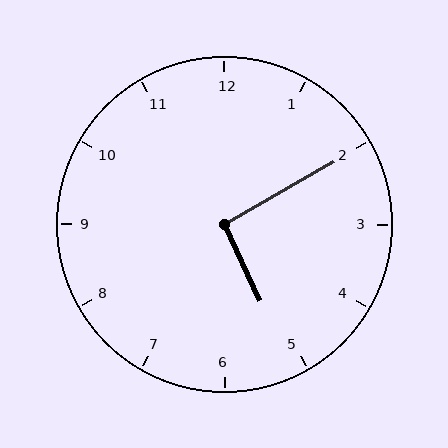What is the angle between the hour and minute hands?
Approximately 95 degrees.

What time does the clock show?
5:10.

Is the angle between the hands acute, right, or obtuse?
It is right.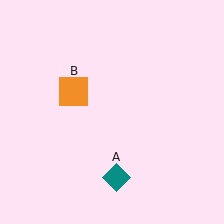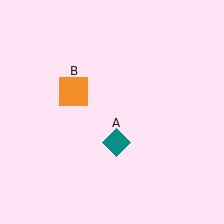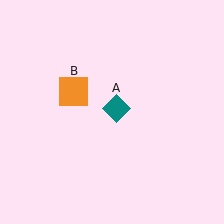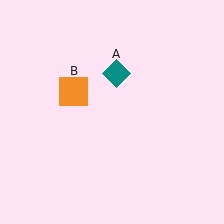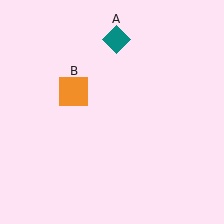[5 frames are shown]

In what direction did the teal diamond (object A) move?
The teal diamond (object A) moved up.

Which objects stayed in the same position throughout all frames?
Orange square (object B) remained stationary.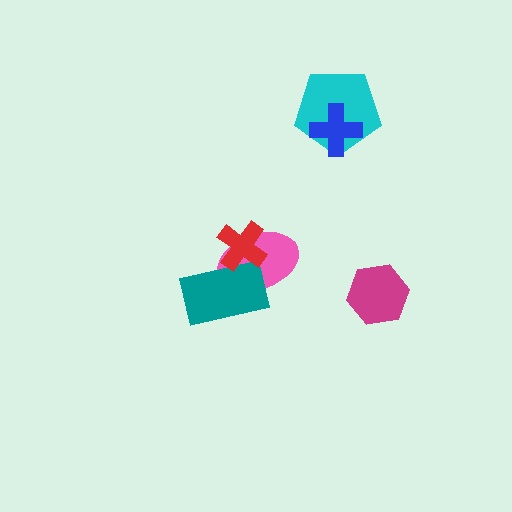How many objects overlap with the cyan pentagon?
1 object overlaps with the cyan pentagon.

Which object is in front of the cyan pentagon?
The blue cross is in front of the cyan pentagon.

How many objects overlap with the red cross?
2 objects overlap with the red cross.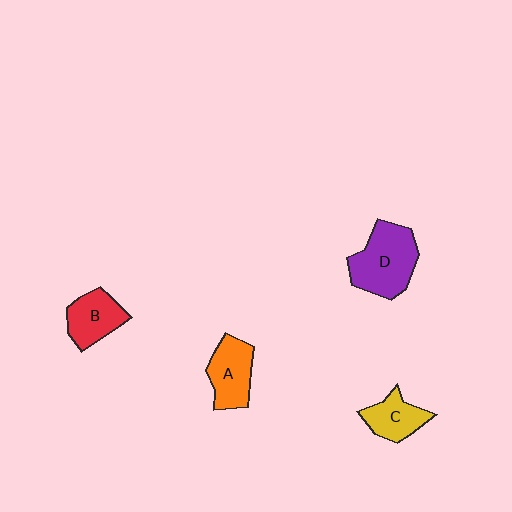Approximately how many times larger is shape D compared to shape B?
Approximately 1.6 times.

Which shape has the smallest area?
Shape C (yellow).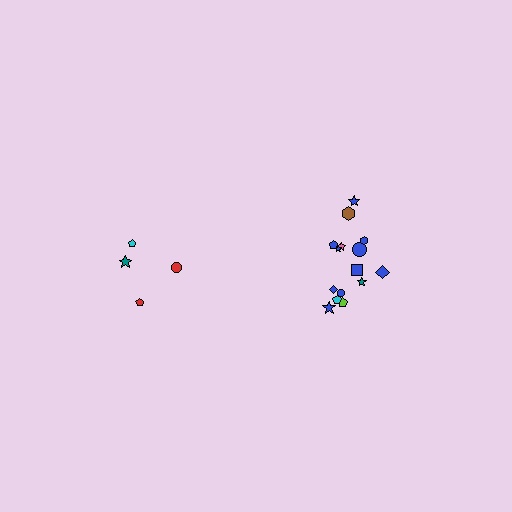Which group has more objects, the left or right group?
The right group.